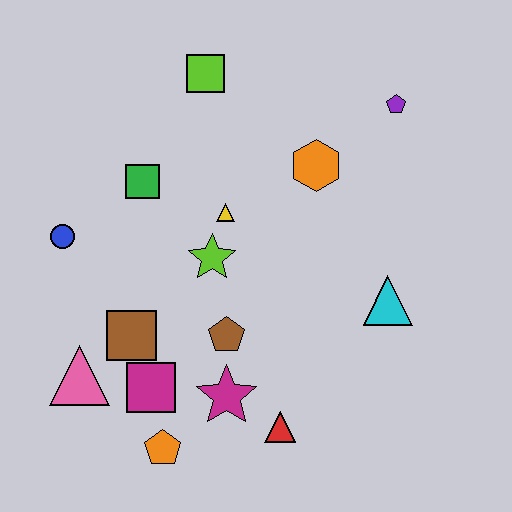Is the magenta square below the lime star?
Yes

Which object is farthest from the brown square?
The purple pentagon is farthest from the brown square.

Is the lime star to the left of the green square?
No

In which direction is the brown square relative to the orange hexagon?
The brown square is to the left of the orange hexagon.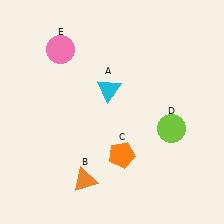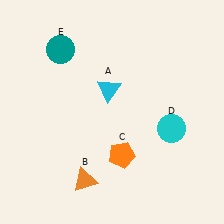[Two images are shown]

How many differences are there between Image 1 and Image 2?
There are 2 differences between the two images.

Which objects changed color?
D changed from lime to cyan. E changed from pink to teal.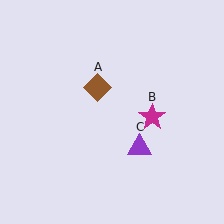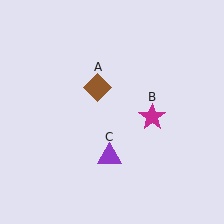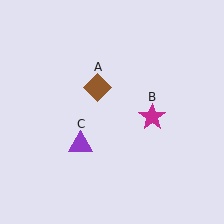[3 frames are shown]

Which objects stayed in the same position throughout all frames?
Brown diamond (object A) and magenta star (object B) remained stationary.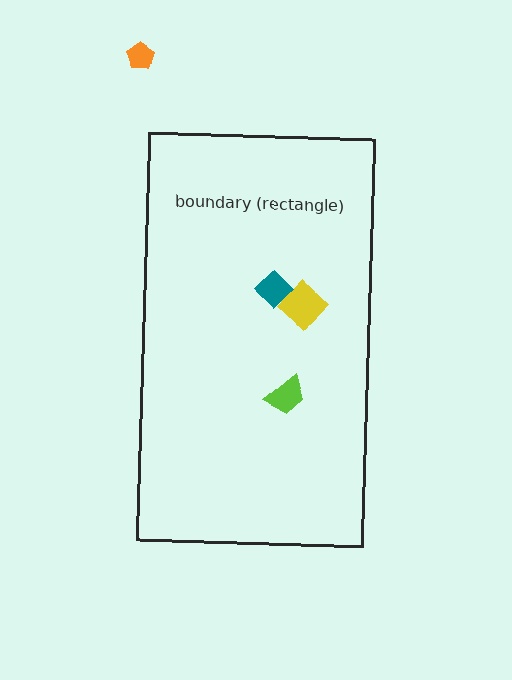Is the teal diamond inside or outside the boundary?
Inside.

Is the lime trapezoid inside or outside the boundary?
Inside.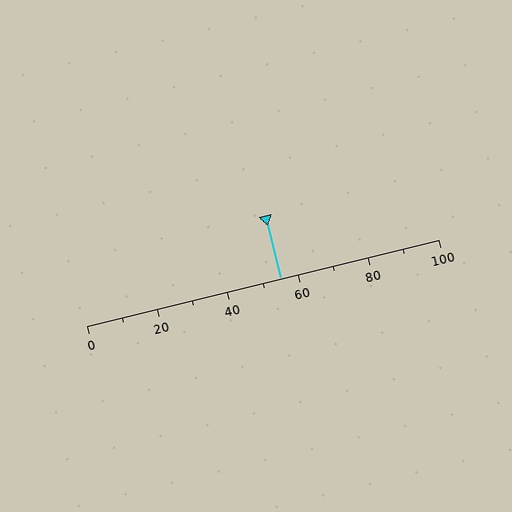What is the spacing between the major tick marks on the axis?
The major ticks are spaced 20 apart.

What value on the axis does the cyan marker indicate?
The marker indicates approximately 55.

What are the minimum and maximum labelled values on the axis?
The axis runs from 0 to 100.